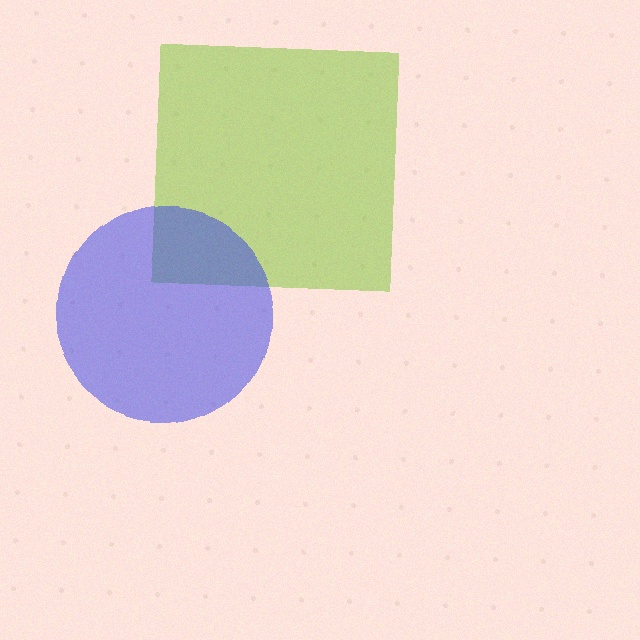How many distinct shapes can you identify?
There are 2 distinct shapes: a lime square, a blue circle.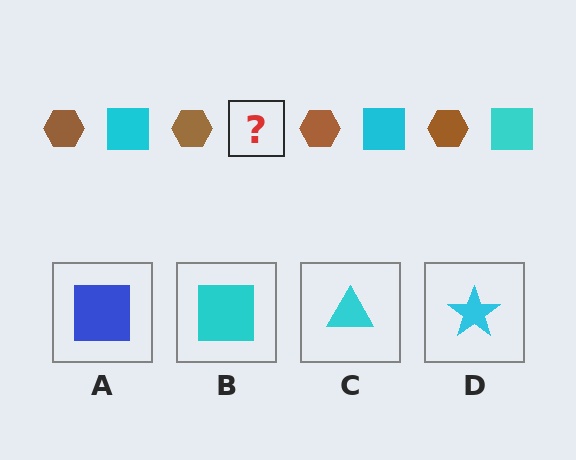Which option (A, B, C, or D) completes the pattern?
B.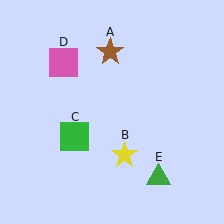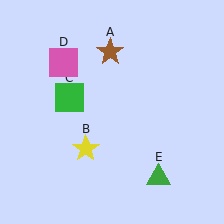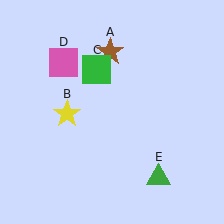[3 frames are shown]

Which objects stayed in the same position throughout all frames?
Brown star (object A) and pink square (object D) and green triangle (object E) remained stationary.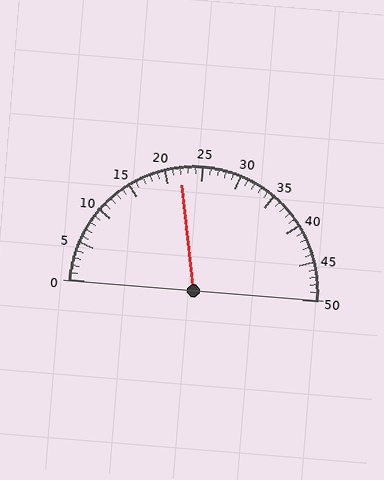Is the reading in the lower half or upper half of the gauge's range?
The reading is in the lower half of the range (0 to 50).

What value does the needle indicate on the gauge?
The needle indicates approximately 22.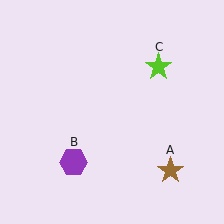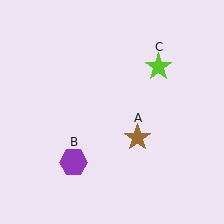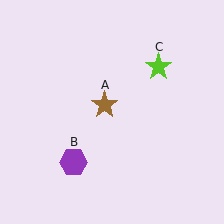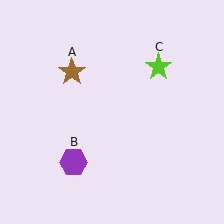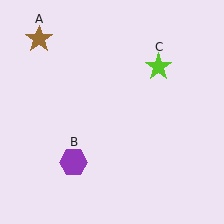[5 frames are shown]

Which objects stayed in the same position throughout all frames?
Purple hexagon (object B) and lime star (object C) remained stationary.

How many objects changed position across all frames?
1 object changed position: brown star (object A).